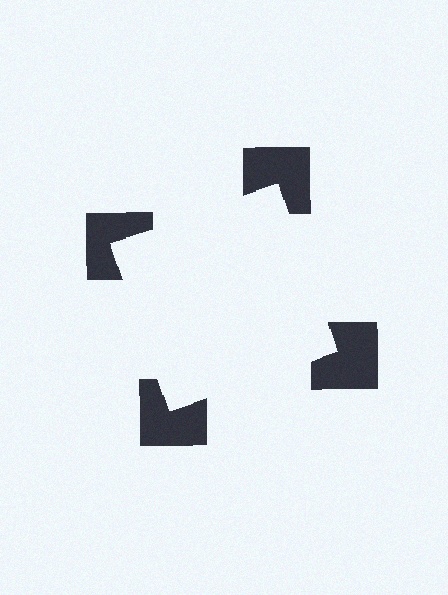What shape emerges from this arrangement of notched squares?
An illusory square — its edges are inferred from the aligned wedge cuts in the notched squares, not physically drawn.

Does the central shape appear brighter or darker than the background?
It typically appears slightly brighter than the background, even though no actual brightness change is drawn.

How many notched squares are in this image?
There are 4 — one at each vertex of the illusory square.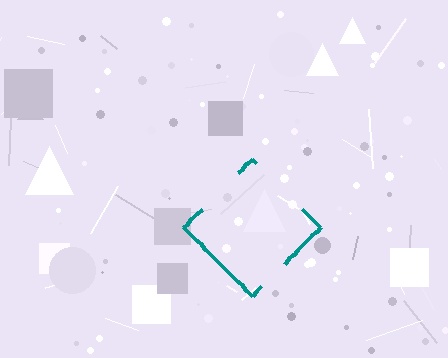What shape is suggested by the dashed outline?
The dashed outline suggests a diamond.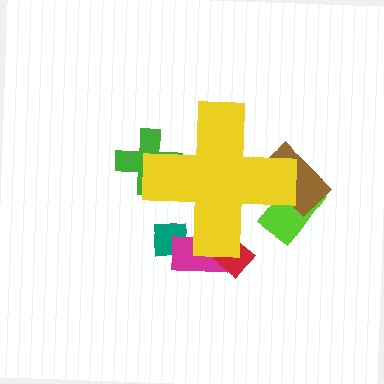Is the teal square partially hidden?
Yes, the teal square is partially hidden behind the yellow cross.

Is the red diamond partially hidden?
Yes, the red diamond is partially hidden behind the yellow cross.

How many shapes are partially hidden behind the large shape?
6 shapes are partially hidden.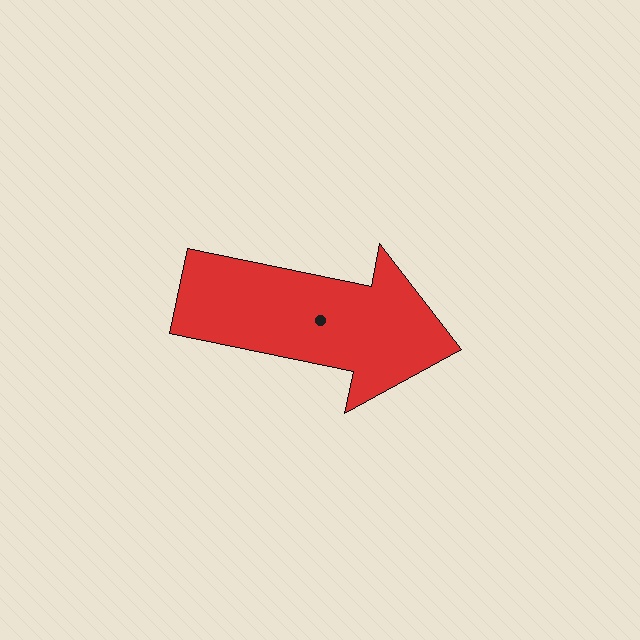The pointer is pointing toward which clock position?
Roughly 3 o'clock.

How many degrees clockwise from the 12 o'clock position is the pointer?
Approximately 102 degrees.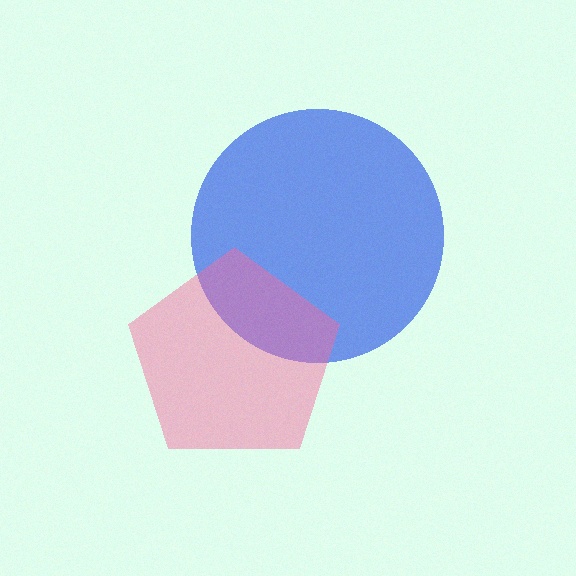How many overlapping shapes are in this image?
There are 2 overlapping shapes in the image.